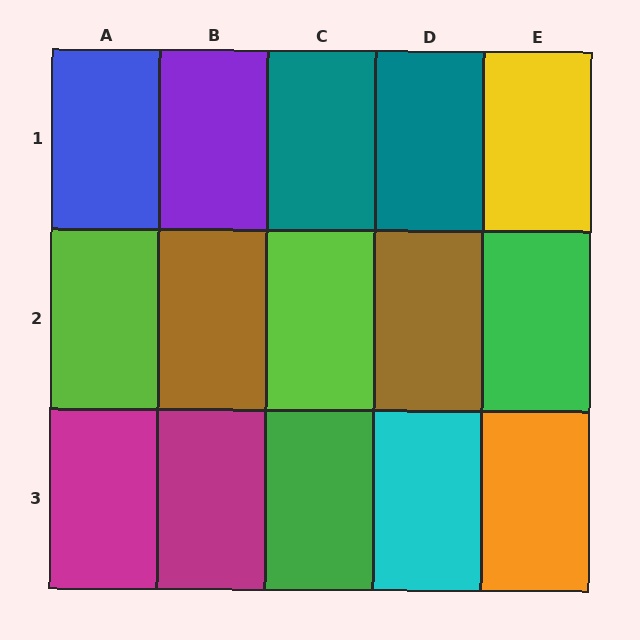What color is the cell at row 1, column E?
Yellow.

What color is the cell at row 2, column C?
Lime.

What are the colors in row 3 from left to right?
Magenta, magenta, green, cyan, orange.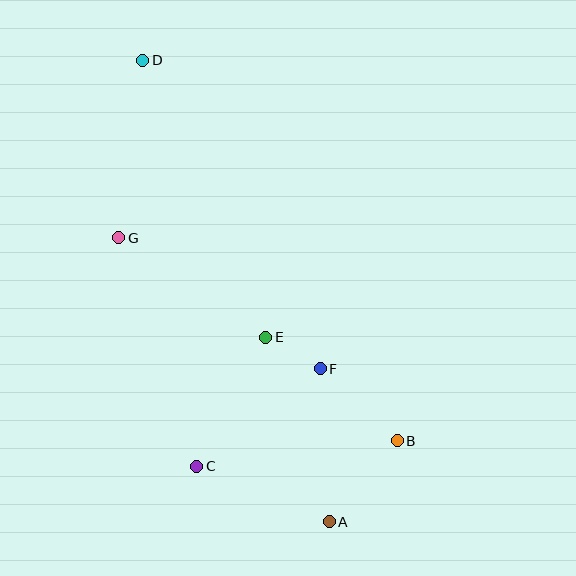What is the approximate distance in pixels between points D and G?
The distance between D and G is approximately 179 pixels.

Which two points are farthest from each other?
Points A and D are farthest from each other.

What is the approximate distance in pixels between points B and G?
The distance between B and G is approximately 345 pixels.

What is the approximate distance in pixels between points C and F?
The distance between C and F is approximately 157 pixels.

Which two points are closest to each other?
Points E and F are closest to each other.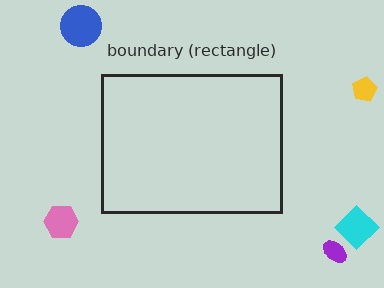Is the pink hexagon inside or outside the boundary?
Outside.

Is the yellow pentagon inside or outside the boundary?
Outside.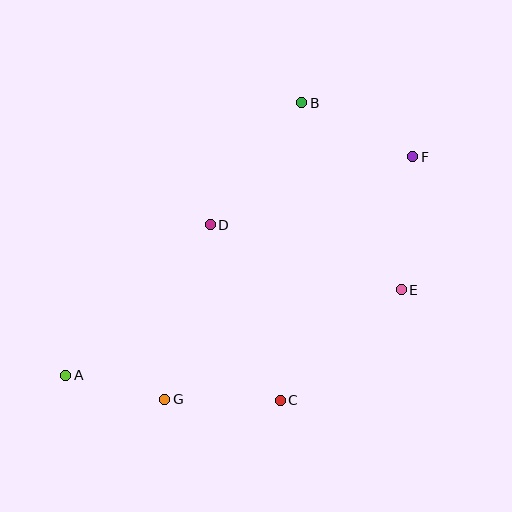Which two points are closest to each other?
Points A and G are closest to each other.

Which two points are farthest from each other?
Points A and F are farthest from each other.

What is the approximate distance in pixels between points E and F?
The distance between E and F is approximately 133 pixels.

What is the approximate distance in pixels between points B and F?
The distance between B and F is approximately 123 pixels.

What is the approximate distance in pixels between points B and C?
The distance between B and C is approximately 298 pixels.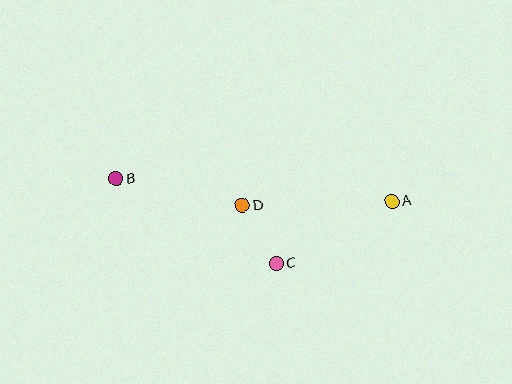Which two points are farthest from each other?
Points A and B are farthest from each other.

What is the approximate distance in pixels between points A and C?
The distance between A and C is approximately 131 pixels.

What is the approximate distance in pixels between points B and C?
The distance between B and C is approximately 181 pixels.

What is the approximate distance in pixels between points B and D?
The distance between B and D is approximately 129 pixels.